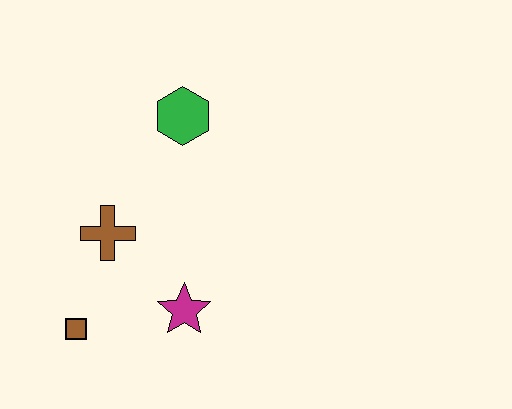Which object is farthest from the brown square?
The green hexagon is farthest from the brown square.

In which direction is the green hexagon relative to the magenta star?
The green hexagon is above the magenta star.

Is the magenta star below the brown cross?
Yes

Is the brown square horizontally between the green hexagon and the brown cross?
No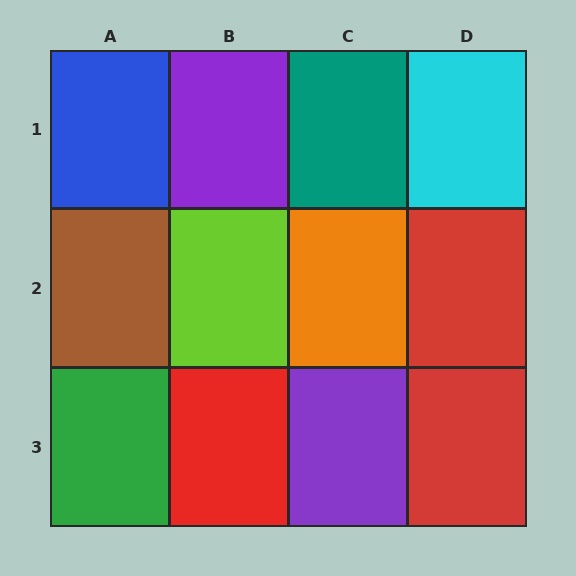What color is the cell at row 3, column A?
Green.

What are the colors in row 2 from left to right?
Brown, lime, orange, red.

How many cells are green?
1 cell is green.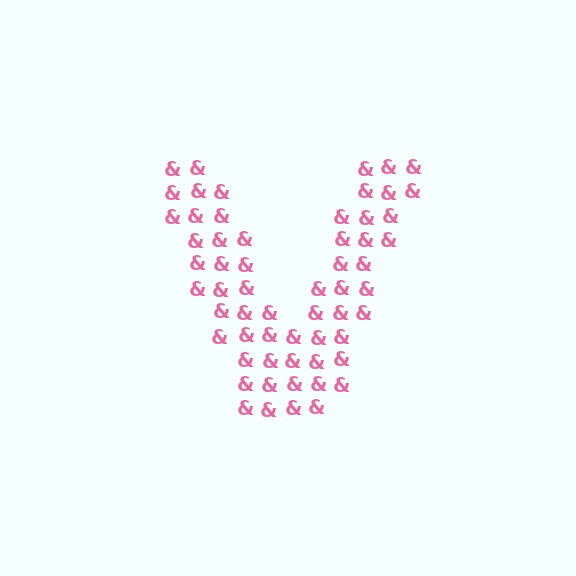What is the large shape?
The large shape is the letter V.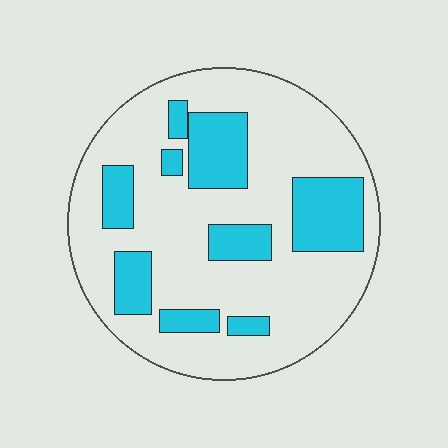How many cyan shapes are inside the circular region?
9.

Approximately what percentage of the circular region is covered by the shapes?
Approximately 25%.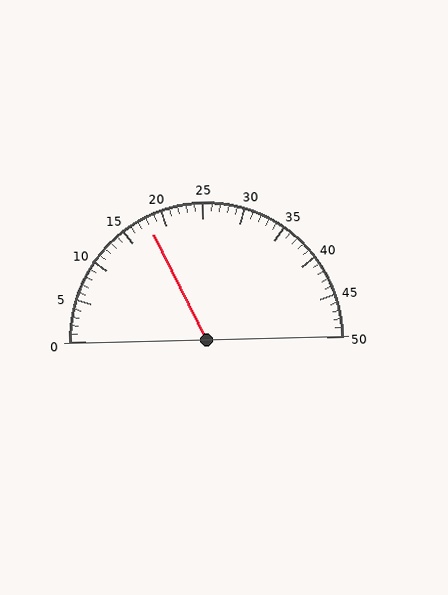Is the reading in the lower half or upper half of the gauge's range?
The reading is in the lower half of the range (0 to 50).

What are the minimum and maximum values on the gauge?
The gauge ranges from 0 to 50.